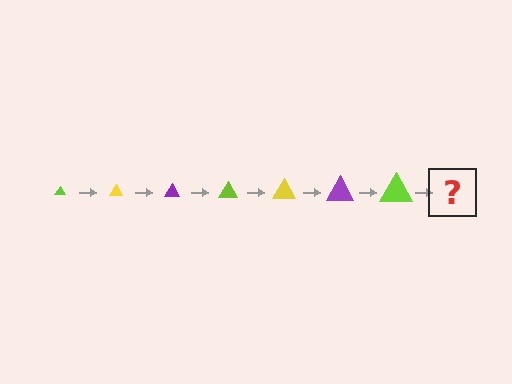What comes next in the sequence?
The next element should be a yellow triangle, larger than the previous one.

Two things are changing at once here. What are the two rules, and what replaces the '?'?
The two rules are that the triangle grows larger each step and the color cycles through lime, yellow, and purple. The '?' should be a yellow triangle, larger than the previous one.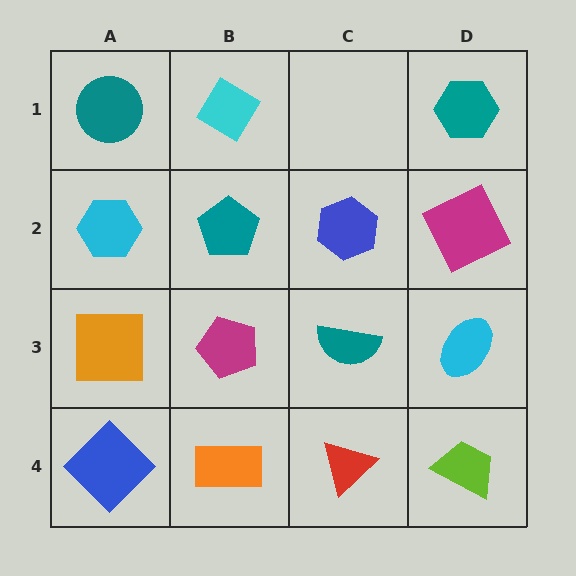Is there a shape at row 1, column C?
No, that cell is empty.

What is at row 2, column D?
A magenta square.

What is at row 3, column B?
A magenta pentagon.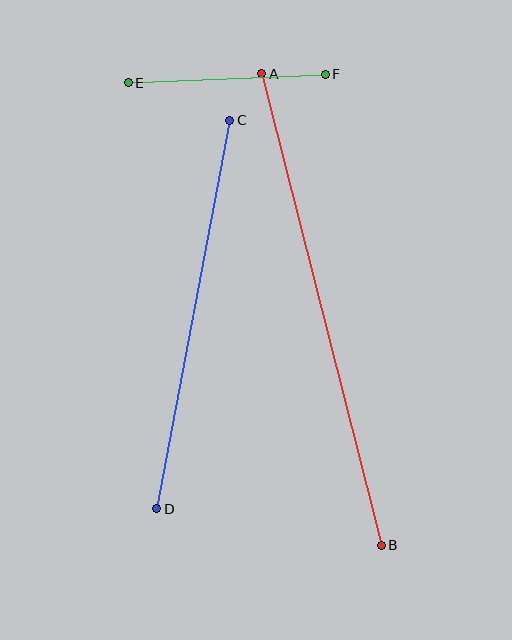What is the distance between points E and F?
The distance is approximately 197 pixels.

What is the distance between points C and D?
The distance is approximately 396 pixels.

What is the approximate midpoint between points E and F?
The midpoint is at approximately (227, 78) pixels.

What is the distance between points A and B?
The distance is approximately 486 pixels.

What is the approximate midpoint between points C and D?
The midpoint is at approximately (193, 314) pixels.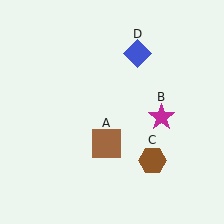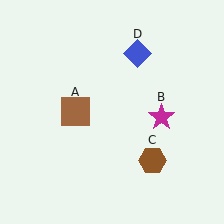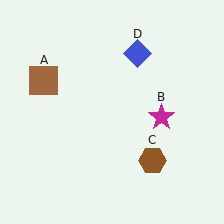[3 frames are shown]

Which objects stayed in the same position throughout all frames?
Magenta star (object B) and brown hexagon (object C) and blue diamond (object D) remained stationary.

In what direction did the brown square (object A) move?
The brown square (object A) moved up and to the left.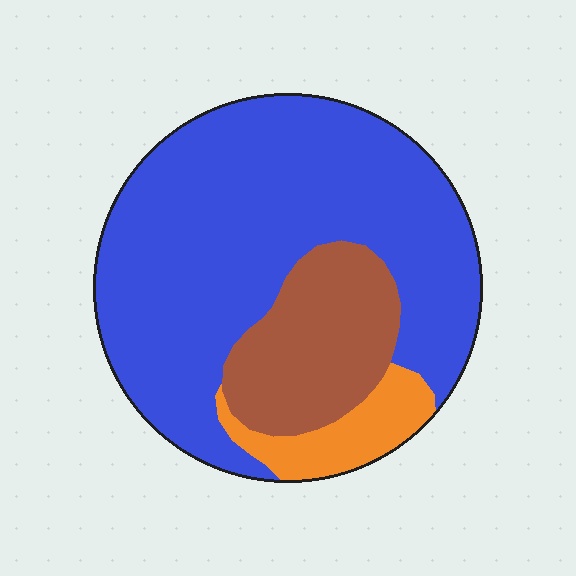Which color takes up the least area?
Orange, at roughly 10%.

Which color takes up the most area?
Blue, at roughly 70%.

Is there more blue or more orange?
Blue.